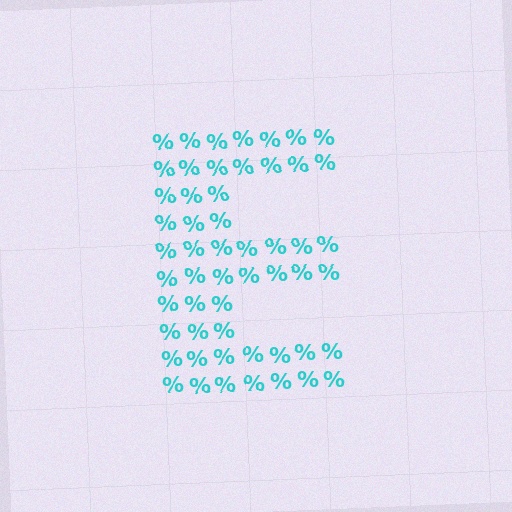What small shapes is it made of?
It is made of small percent signs.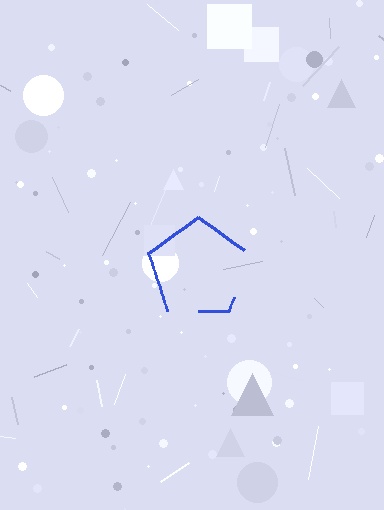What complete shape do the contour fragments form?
The contour fragments form a pentagon.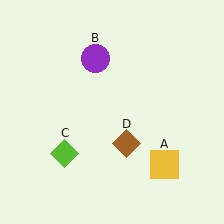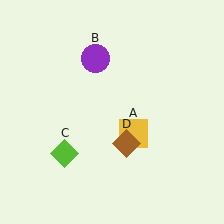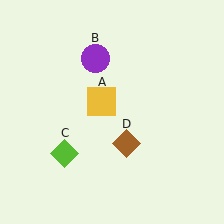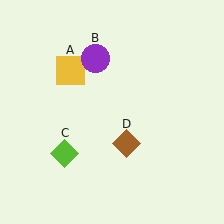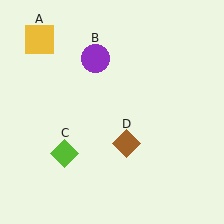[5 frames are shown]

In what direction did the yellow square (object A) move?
The yellow square (object A) moved up and to the left.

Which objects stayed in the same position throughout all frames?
Purple circle (object B) and lime diamond (object C) and brown diamond (object D) remained stationary.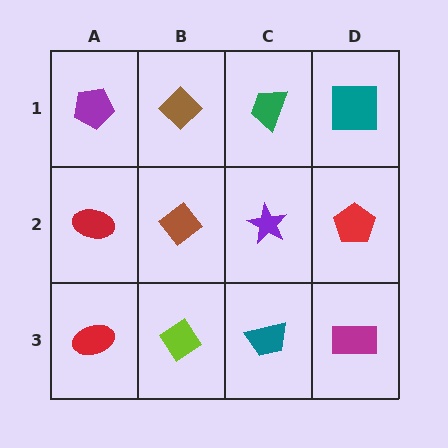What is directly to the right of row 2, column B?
A purple star.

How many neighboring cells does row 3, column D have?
2.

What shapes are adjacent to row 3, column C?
A purple star (row 2, column C), a lime diamond (row 3, column B), a magenta rectangle (row 3, column D).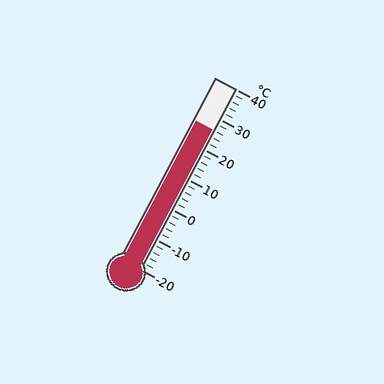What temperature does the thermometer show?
The thermometer shows approximately 26°C.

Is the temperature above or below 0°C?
The temperature is above 0°C.